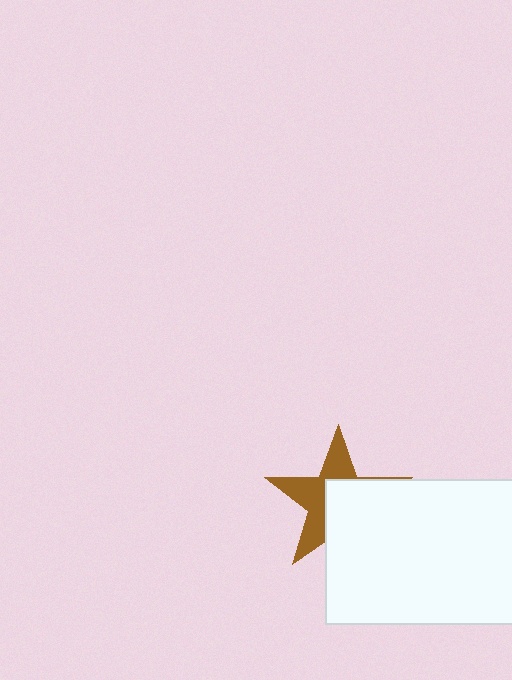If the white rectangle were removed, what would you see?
You would see the complete brown star.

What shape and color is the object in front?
The object in front is a white rectangle.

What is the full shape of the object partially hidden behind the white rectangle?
The partially hidden object is a brown star.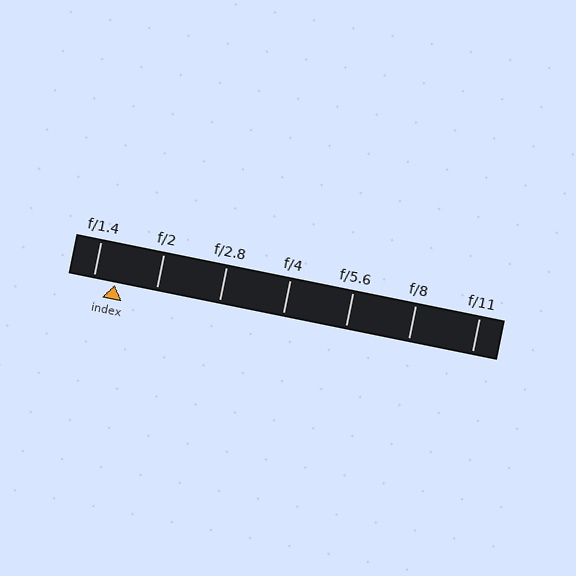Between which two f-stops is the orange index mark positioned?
The index mark is between f/1.4 and f/2.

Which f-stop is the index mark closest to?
The index mark is closest to f/1.4.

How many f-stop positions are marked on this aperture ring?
There are 7 f-stop positions marked.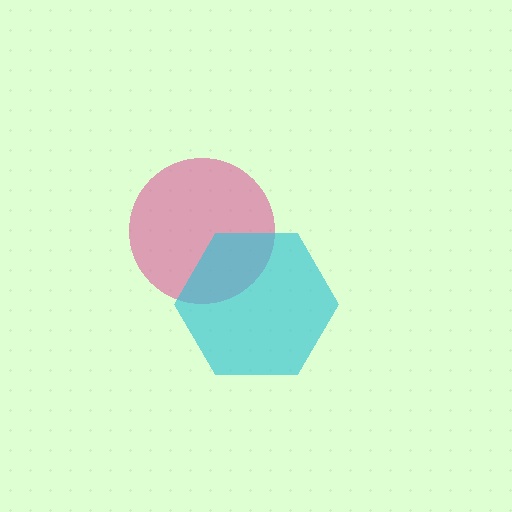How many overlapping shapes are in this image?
There are 2 overlapping shapes in the image.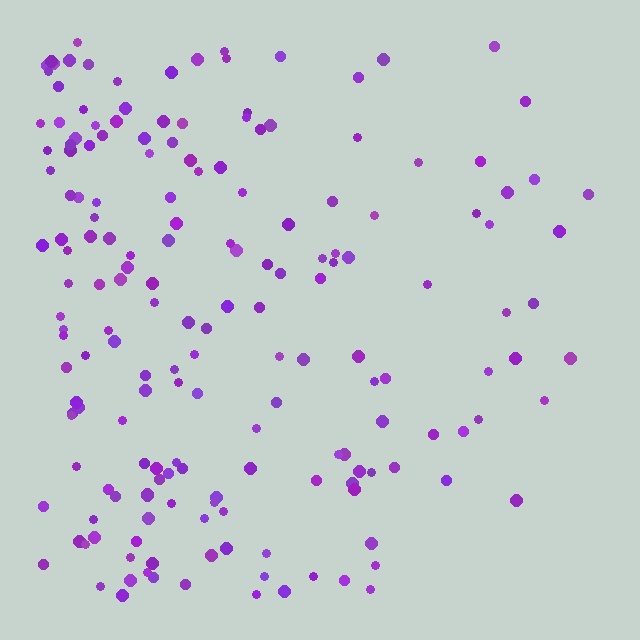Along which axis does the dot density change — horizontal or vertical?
Horizontal.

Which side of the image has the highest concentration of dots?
The left.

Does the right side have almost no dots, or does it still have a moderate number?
Still a moderate number, just noticeably fewer than the left.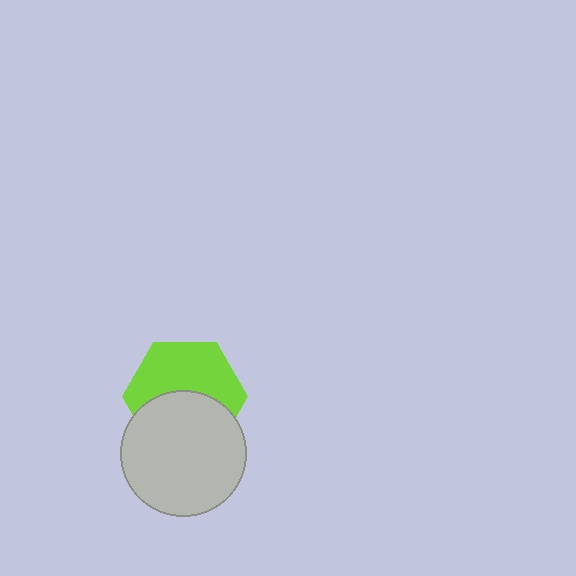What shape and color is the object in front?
The object in front is a light gray circle.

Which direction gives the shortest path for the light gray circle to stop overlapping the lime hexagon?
Moving down gives the shortest separation.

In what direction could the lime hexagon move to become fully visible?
The lime hexagon could move up. That would shift it out from behind the light gray circle entirely.